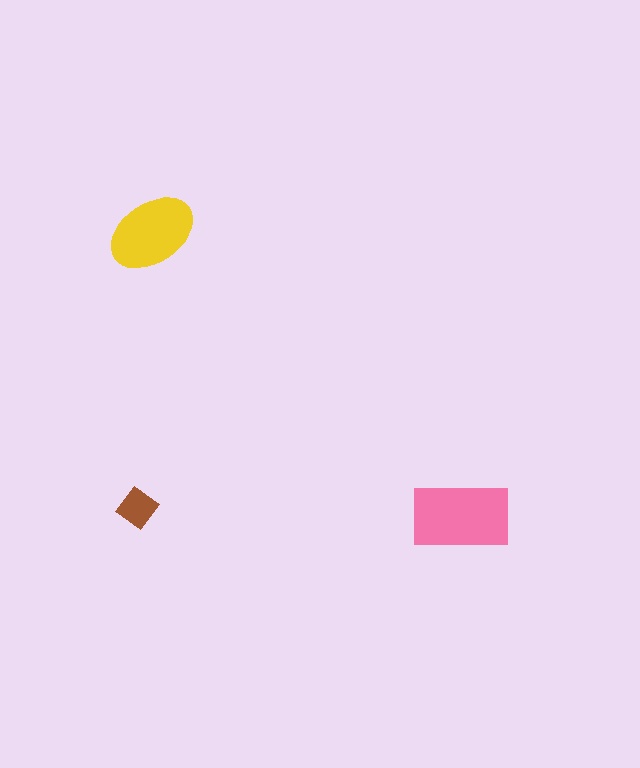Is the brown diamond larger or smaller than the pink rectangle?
Smaller.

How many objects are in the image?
There are 3 objects in the image.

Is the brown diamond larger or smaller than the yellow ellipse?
Smaller.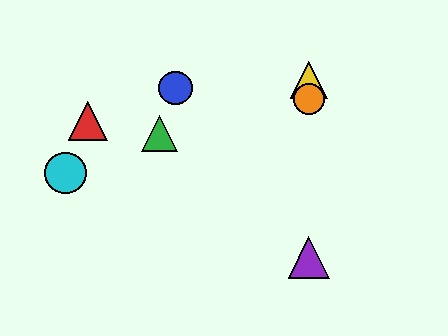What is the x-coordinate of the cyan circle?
The cyan circle is at x≈65.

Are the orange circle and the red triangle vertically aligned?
No, the orange circle is at x≈309 and the red triangle is at x≈88.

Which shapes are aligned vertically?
The yellow triangle, the purple triangle, the orange circle are aligned vertically.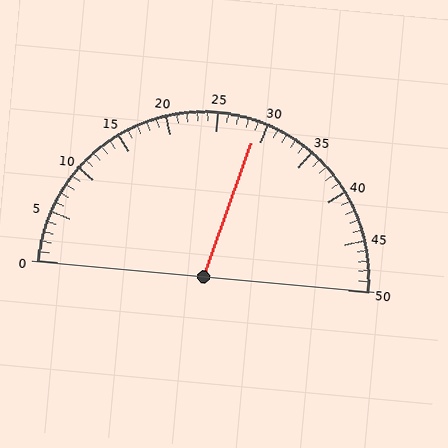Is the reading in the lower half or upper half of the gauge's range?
The reading is in the upper half of the range (0 to 50).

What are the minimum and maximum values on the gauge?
The gauge ranges from 0 to 50.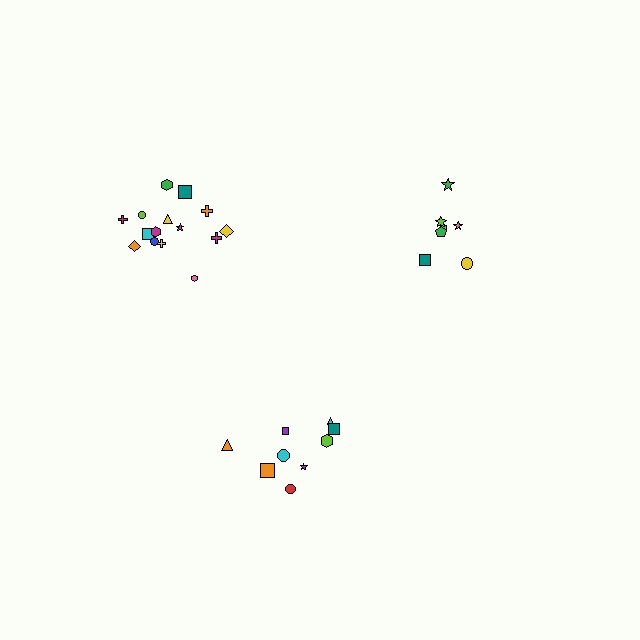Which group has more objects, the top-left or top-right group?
The top-left group.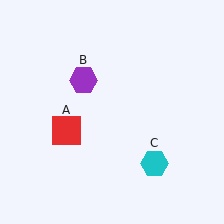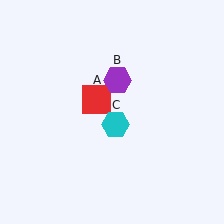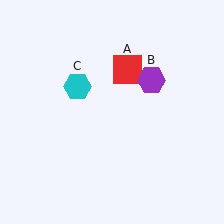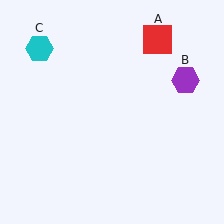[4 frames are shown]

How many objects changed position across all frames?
3 objects changed position: red square (object A), purple hexagon (object B), cyan hexagon (object C).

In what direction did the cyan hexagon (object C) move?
The cyan hexagon (object C) moved up and to the left.